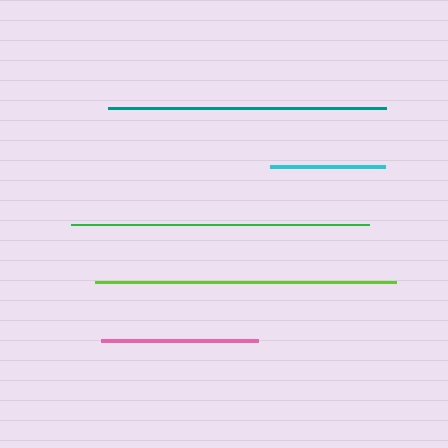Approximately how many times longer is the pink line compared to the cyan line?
The pink line is approximately 1.4 times the length of the cyan line.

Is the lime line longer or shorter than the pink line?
The lime line is longer than the pink line.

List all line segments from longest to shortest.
From longest to shortest: lime, green, teal, pink, cyan.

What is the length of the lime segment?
The lime segment is approximately 300 pixels long.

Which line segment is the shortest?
The cyan line is the shortest at approximately 115 pixels.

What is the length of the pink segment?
The pink segment is approximately 157 pixels long.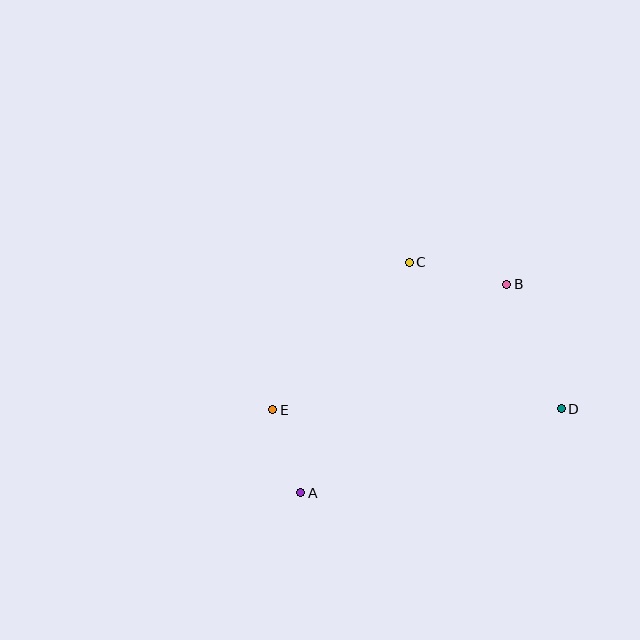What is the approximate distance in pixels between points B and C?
The distance between B and C is approximately 100 pixels.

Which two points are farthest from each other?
Points A and B are farthest from each other.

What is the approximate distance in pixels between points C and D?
The distance between C and D is approximately 212 pixels.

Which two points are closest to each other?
Points A and E are closest to each other.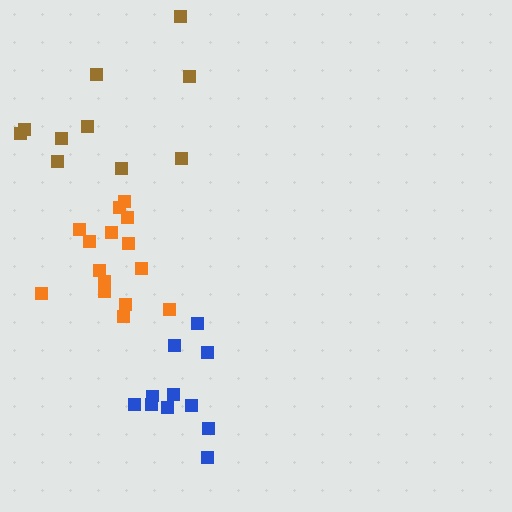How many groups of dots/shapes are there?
There are 3 groups.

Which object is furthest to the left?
The brown cluster is leftmost.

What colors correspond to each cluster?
The clusters are colored: brown, blue, orange.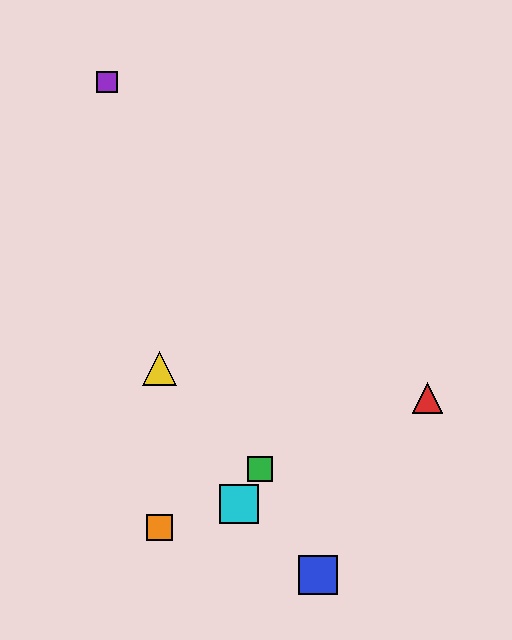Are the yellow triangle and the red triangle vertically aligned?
No, the yellow triangle is at x≈160 and the red triangle is at x≈427.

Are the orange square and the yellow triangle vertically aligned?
Yes, both are at x≈160.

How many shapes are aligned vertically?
2 shapes (the yellow triangle, the orange square) are aligned vertically.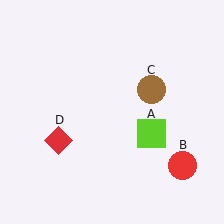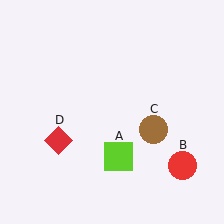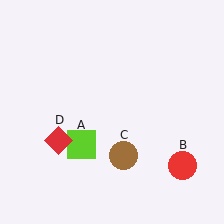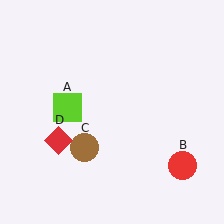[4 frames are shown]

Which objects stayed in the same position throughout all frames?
Red circle (object B) and red diamond (object D) remained stationary.